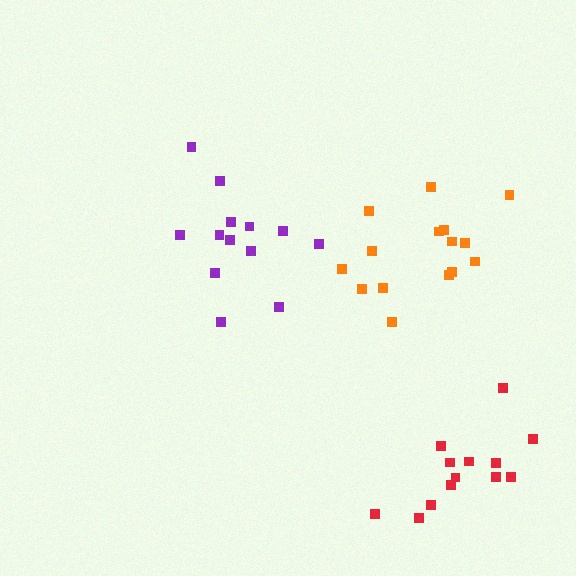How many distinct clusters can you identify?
There are 3 distinct clusters.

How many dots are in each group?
Group 1: 13 dots, Group 2: 15 dots, Group 3: 13 dots (41 total).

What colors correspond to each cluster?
The clusters are colored: purple, orange, red.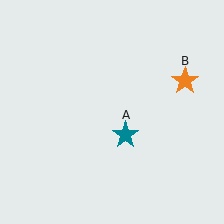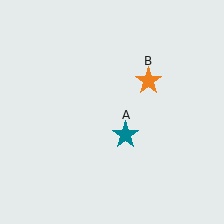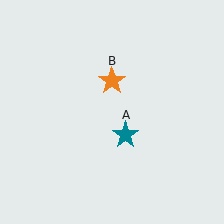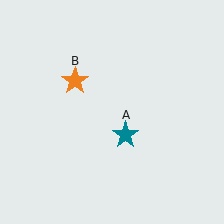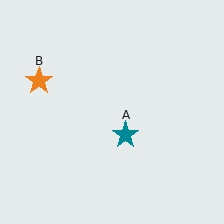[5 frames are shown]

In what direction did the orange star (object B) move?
The orange star (object B) moved left.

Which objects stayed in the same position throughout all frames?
Teal star (object A) remained stationary.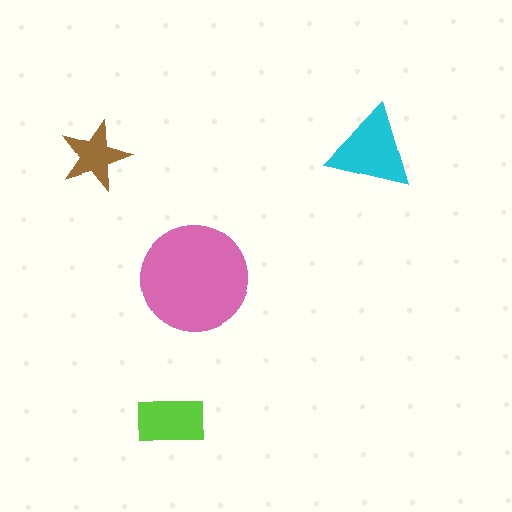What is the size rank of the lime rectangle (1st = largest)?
3rd.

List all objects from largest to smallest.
The pink circle, the cyan triangle, the lime rectangle, the brown star.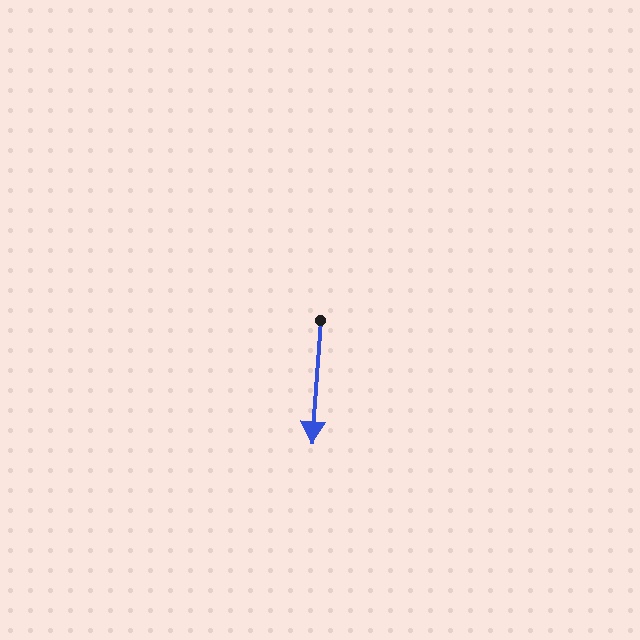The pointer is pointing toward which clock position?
Roughly 6 o'clock.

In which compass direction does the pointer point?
South.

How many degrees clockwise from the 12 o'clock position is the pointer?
Approximately 184 degrees.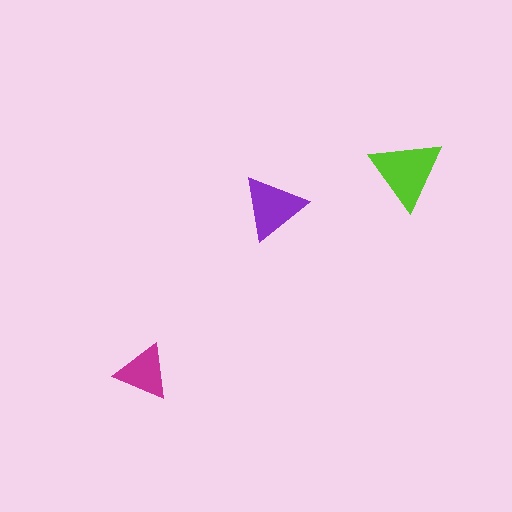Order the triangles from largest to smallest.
the lime one, the purple one, the magenta one.